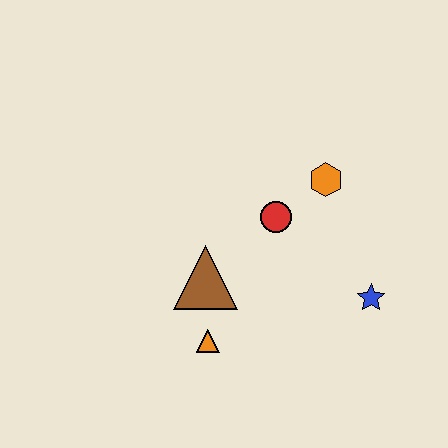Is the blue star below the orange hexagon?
Yes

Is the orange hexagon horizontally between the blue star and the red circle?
Yes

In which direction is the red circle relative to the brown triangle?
The red circle is to the right of the brown triangle.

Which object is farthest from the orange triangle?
The orange hexagon is farthest from the orange triangle.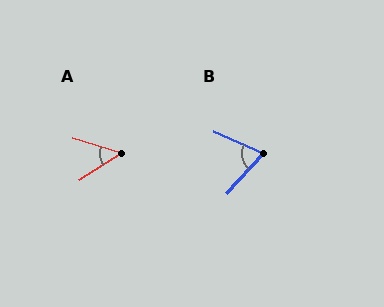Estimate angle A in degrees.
Approximately 50 degrees.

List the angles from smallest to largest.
A (50°), B (72°).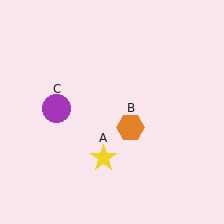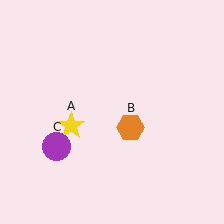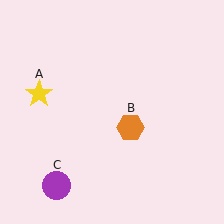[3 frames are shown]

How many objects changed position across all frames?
2 objects changed position: yellow star (object A), purple circle (object C).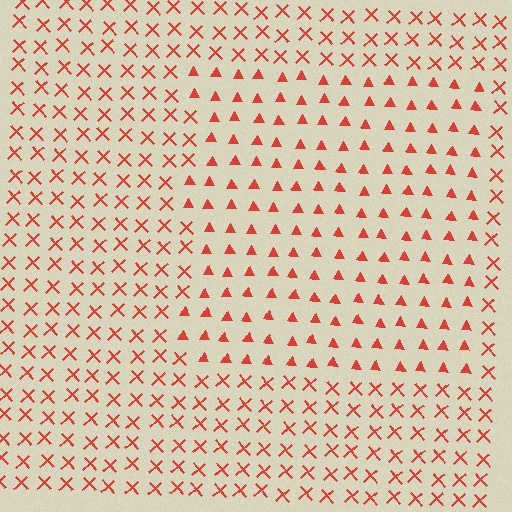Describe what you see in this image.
The image is filled with small red elements arranged in a uniform grid. A rectangle-shaped region contains triangles, while the surrounding area contains X marks. The boundary is defined purely by the change in element shape.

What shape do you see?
I see a rectangle.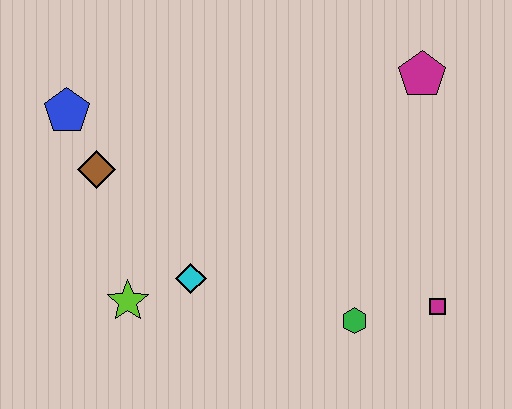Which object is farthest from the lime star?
The magenta pentagon is farthest from the lime star.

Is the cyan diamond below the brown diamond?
Yes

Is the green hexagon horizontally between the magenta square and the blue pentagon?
Yes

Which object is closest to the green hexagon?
The magenta square is closest to the green hexagon.